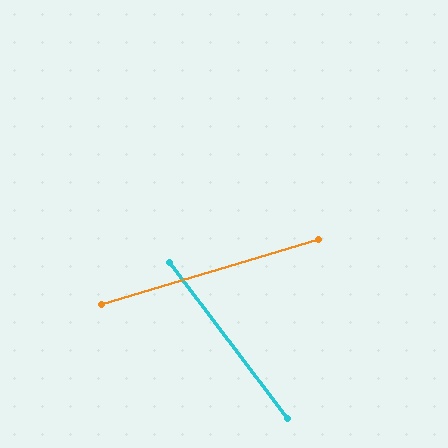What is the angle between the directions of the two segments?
Approximately 70 degrees.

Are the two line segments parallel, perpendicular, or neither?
Neither parallel nor perpendicular — they differ by about 70°.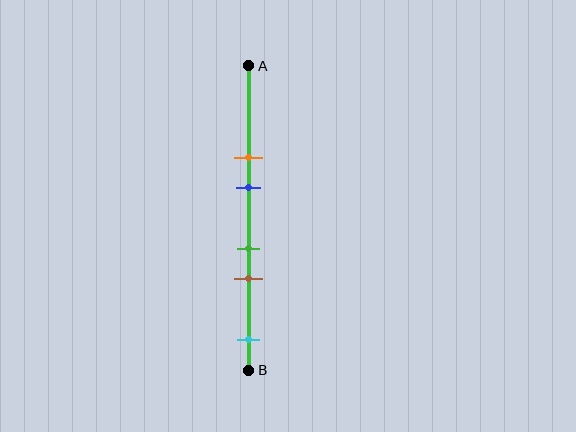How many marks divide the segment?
There are 5 marks dividing the segment.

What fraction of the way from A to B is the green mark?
The green mark is approximately 60% (0.6) of the way from A to B.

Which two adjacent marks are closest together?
The green and brown marks are the closest adjacent pair.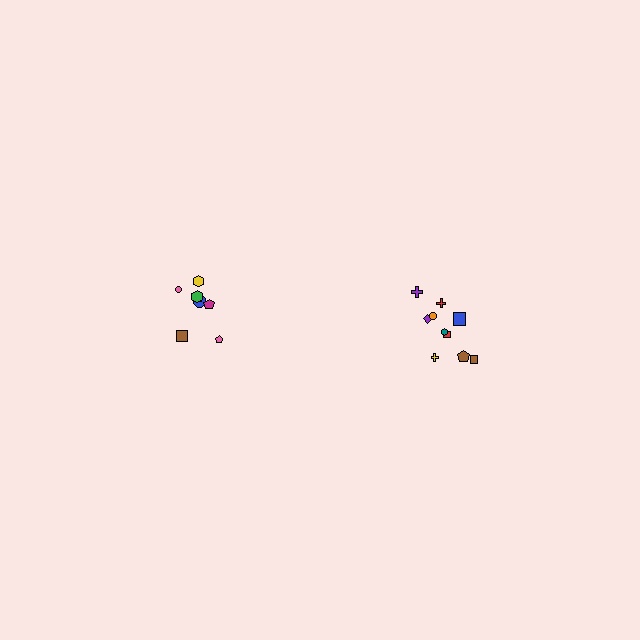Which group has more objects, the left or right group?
The right group.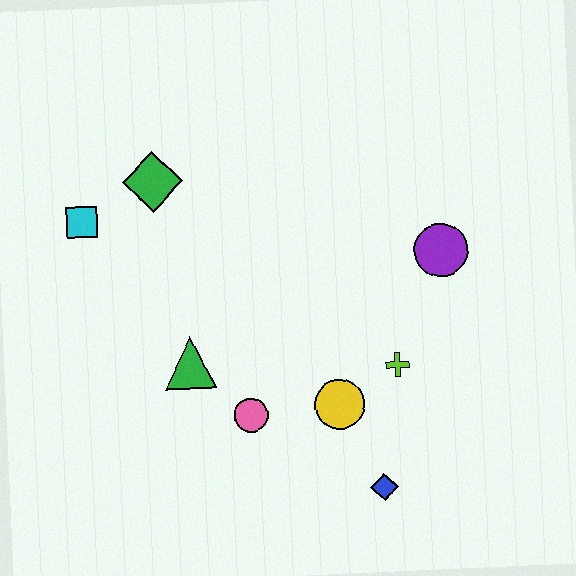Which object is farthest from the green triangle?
The purple circle is farthest from the green triangle.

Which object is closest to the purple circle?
The lime cross is closest to the purple circle.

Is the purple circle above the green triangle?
Yes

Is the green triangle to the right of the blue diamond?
No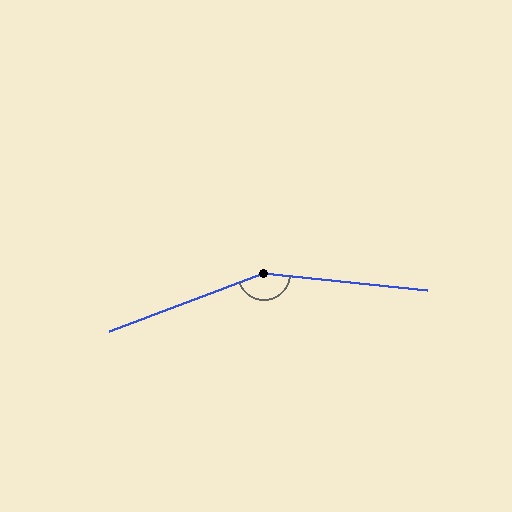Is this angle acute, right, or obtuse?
It is obtuse.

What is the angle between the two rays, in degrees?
Approximately 154 degrees.